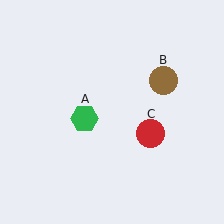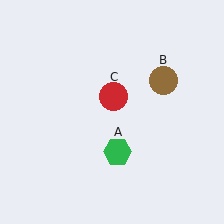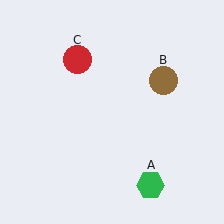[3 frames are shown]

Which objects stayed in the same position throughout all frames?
Brown circle (object B) remained stationary.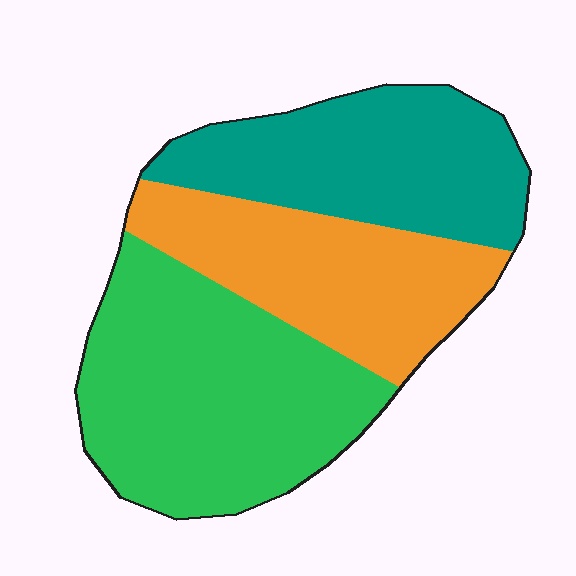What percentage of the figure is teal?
Teal takes up between a quarter and a half of the figure.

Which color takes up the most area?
Green, at roughly 40%.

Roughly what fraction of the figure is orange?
Orange takes up about one quarter (1/4) of the figure.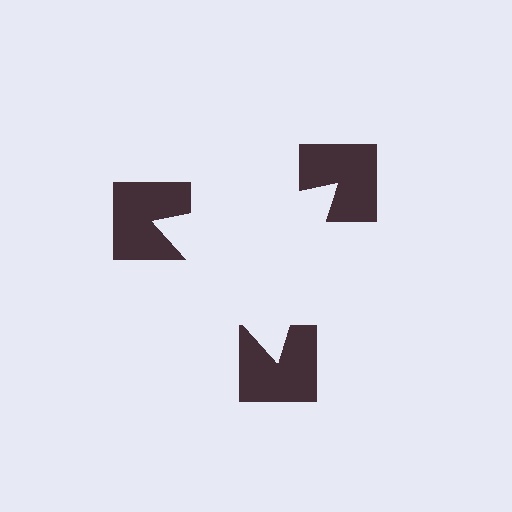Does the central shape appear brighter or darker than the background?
It typically appears slightly brighter than the background, even though no actual brightness change is drawn.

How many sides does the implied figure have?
3 sides.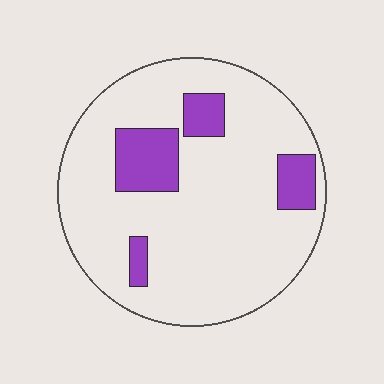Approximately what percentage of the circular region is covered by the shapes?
Approximately 15%.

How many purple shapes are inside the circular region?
4.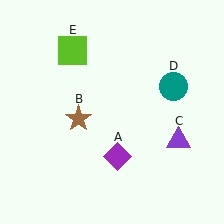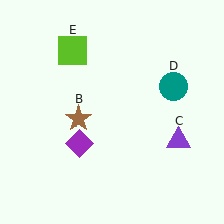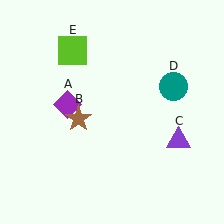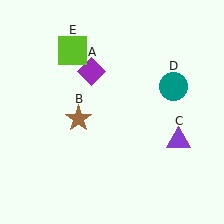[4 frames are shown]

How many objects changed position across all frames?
1 object changed position: purple diamond (object A).